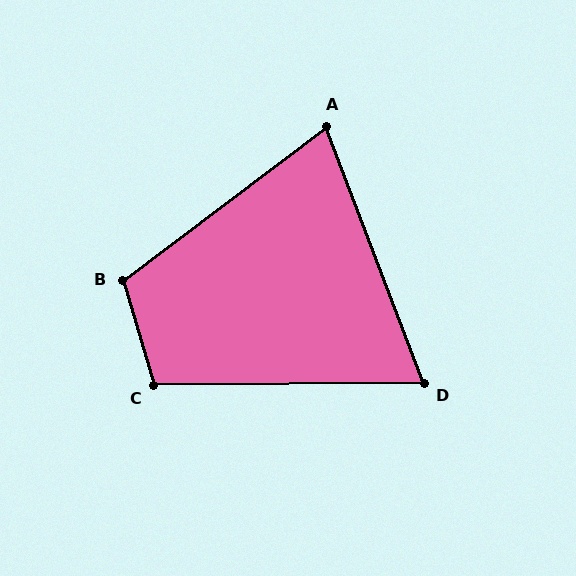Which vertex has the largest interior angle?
B, at approximately 110 degrees.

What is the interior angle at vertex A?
Approximately 74 degrees (acute).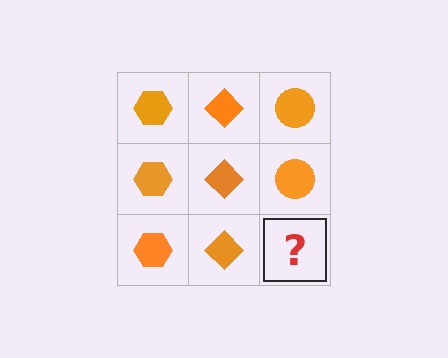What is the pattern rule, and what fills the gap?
The rule is that each column has a consistent shape. The gap should be filled with an orange circle.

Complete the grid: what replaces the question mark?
The question mark should be replaced with an orange circle.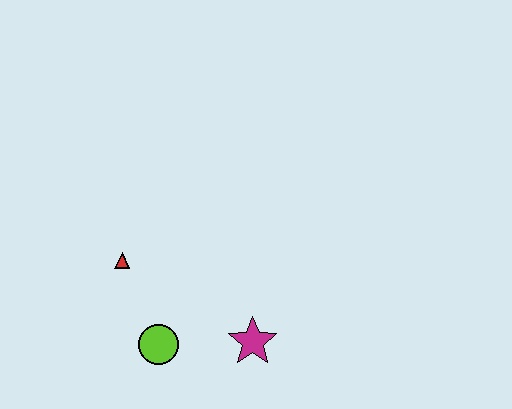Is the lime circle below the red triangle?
Yes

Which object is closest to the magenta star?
The lime circle is closest to the magenta star.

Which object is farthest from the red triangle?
The magenta star is farthest from the red triangle.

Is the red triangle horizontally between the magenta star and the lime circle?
No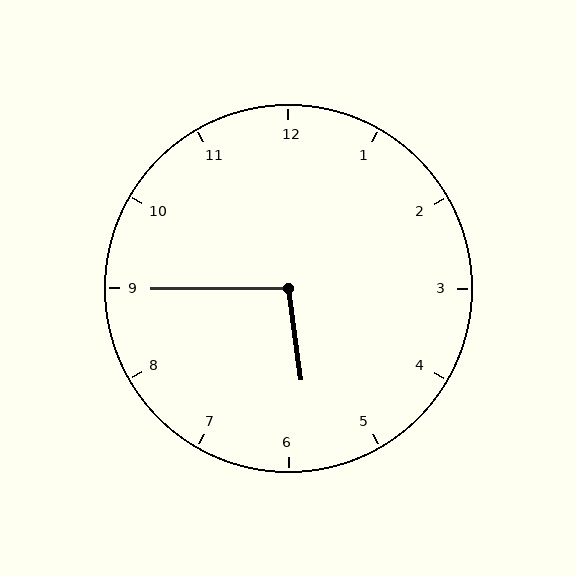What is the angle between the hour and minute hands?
Approximately 98 degrees.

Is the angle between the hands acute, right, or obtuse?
It is obtuse.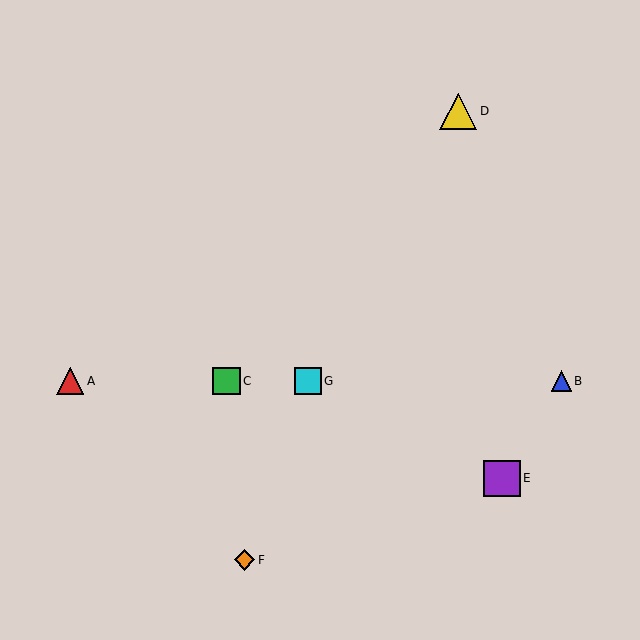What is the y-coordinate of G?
Object G is at y≈381.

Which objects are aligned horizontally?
Objects A, B, C, G are aligned horizontally.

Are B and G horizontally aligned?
Yes, both are at y≈381.